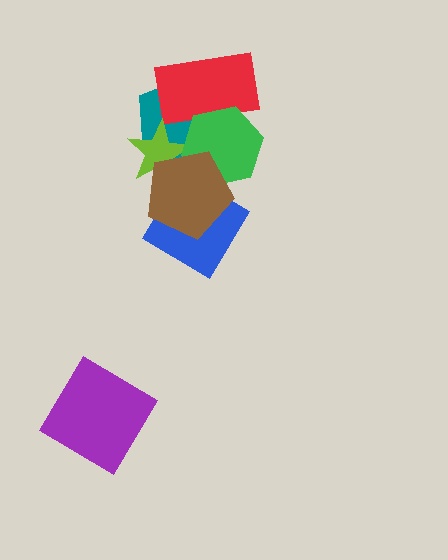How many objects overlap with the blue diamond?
1 object overlaps with the blue diamond.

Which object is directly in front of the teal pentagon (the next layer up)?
The red rectangle is directly in front of the teal pentagon.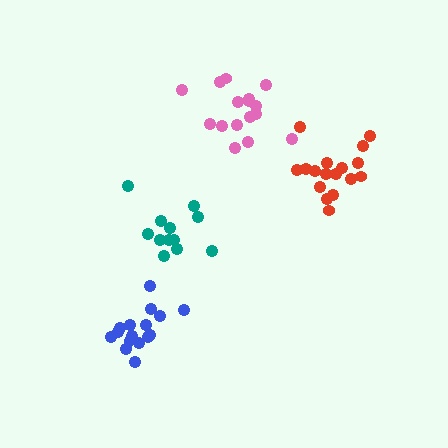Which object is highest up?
The pink cluster is topmost.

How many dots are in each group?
Group 1: 12 dots, Group 2: 17 dots, Group 3: 16 dots, Group 4: 17 dots (62 total).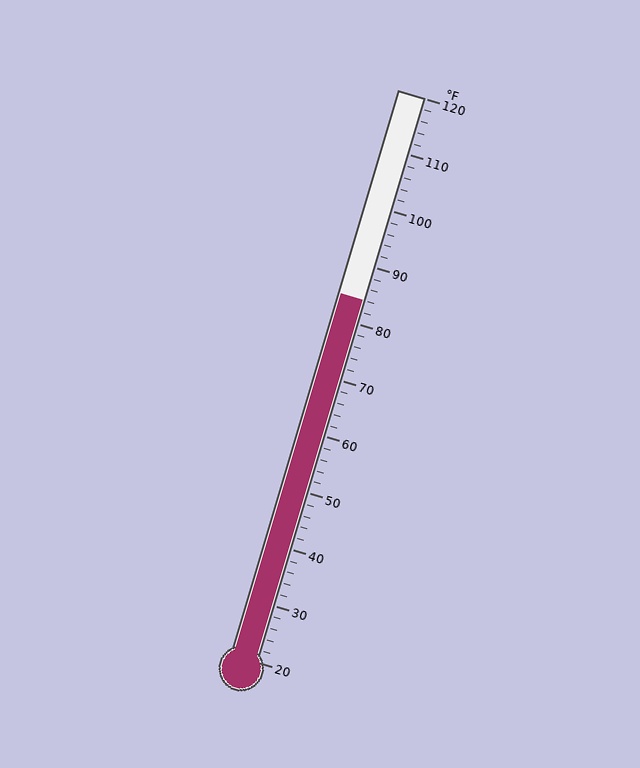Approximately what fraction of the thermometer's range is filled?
The thermometer is filled to approximately 65% of its range.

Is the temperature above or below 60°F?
The temperature is above 60°F.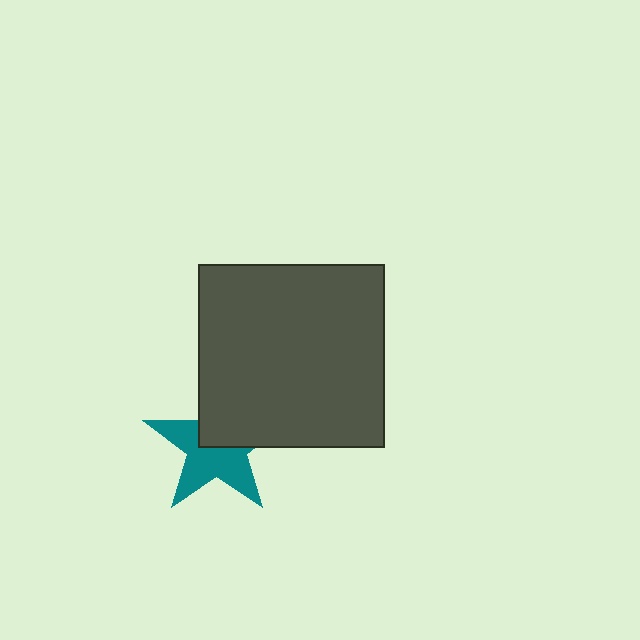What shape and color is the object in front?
The object in front is a dark gray rectangle.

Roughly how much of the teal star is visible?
About half of it is visible (roughly 57%).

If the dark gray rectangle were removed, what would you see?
You would see the complete teal star.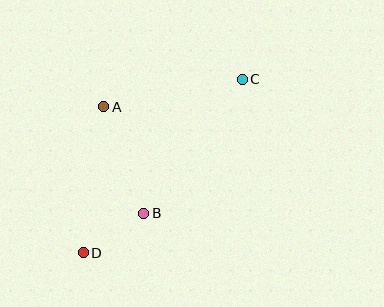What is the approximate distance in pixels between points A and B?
The distance between A and B is approximately 114 pixels.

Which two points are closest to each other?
Points B and D are closest to each other.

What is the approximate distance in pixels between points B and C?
The distance between B and C is approximately 166 pixels.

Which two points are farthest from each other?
Points C and D are farthest from each other.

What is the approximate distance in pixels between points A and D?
The distance between A and D is approximately 147 pixels.